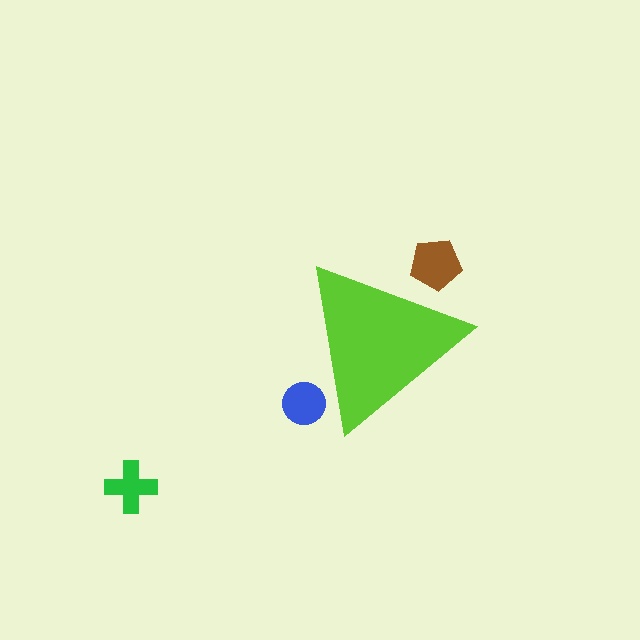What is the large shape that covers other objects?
A lime triangle.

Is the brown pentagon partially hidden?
Yes, the brown pentagon is partially hidden behind the lime triangle.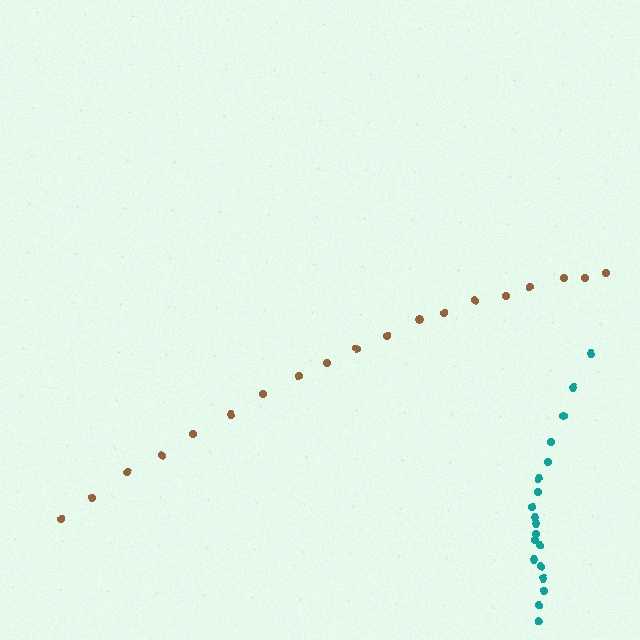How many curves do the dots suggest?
There are 2 distinct paths.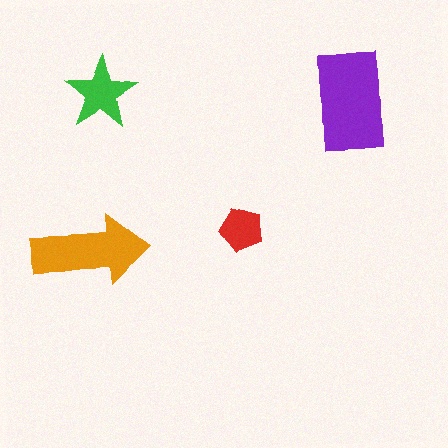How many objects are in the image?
There are 4 objects in the image.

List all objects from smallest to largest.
The red pentagon, the green star, the orange arrow, the purple rectangle.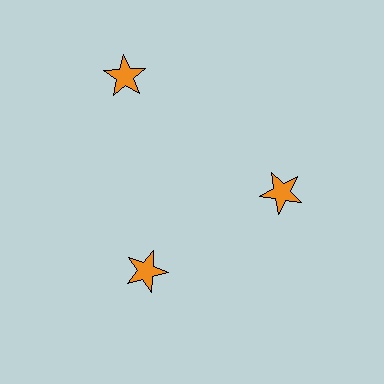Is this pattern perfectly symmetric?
No. The 3 orange stars are arranged in a ring, but one element near the 11 o'clock position is pushed outward from the center, breaking the 3-fold rotational symmetry.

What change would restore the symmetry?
The symmetry would be restored by moving it inward, back onto the ring so that all 3 stars sit at equal angles and equal distance from the center.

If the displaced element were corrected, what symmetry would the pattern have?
It would have 3-fold rotational symmetry — the pattern would map onto itself every 120 degrees.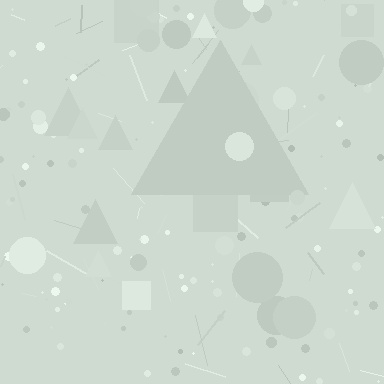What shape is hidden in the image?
A triangle is hidden in the image.